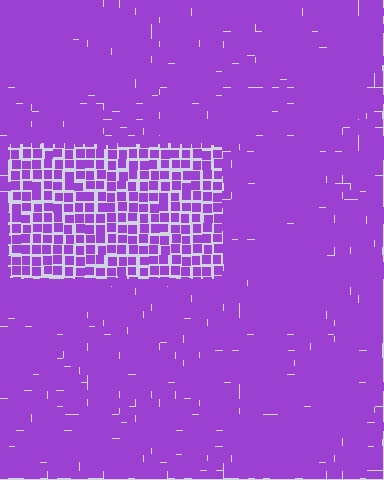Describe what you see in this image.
The image contains small purple elements arranged at two different densities. A rectangle-shaped region is visible where the elements are less densely packed than the surrounding area.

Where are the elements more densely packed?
The elements are more densely packed outside the rectangle boundary.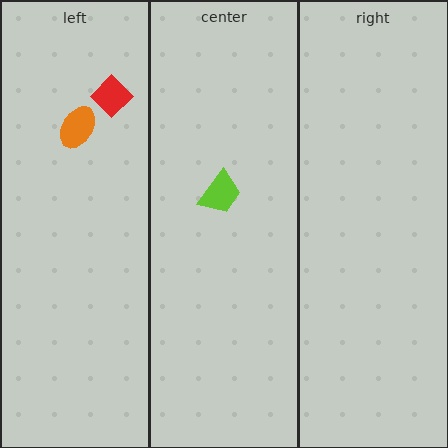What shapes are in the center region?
The lime trapezoid.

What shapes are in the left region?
The orange ellipse, the red diamond.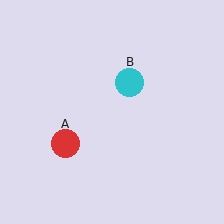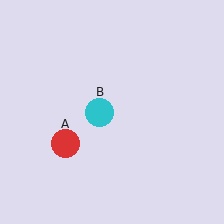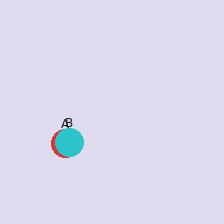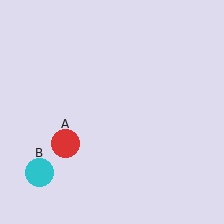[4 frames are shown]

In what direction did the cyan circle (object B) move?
The cyan circle (object B) moved down and to the left.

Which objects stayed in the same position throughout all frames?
Red circle (object A) remained stationary.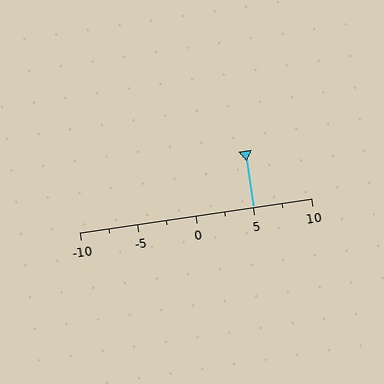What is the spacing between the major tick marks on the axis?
The major ticks are spaced 5 apart.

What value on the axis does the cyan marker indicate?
The marker indicates approximately 5.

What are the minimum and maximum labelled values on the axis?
The axis runs from -10 to 10.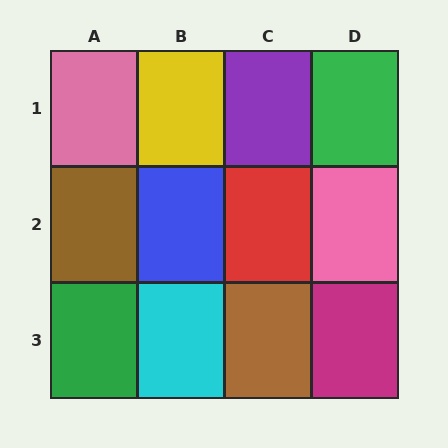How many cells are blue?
1 cell is blue.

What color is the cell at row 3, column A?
Green.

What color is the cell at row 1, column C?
Purple.